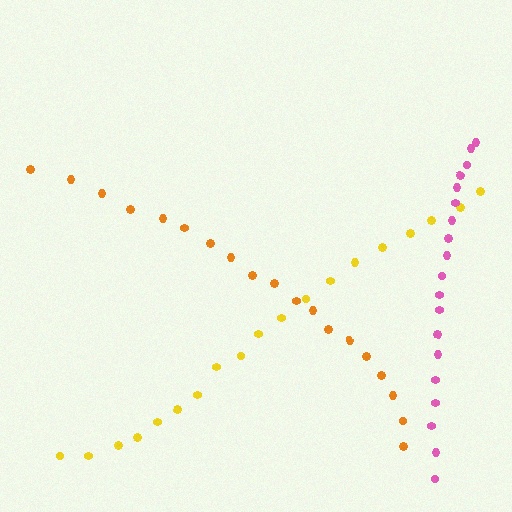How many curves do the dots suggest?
There are 3 distinct paths.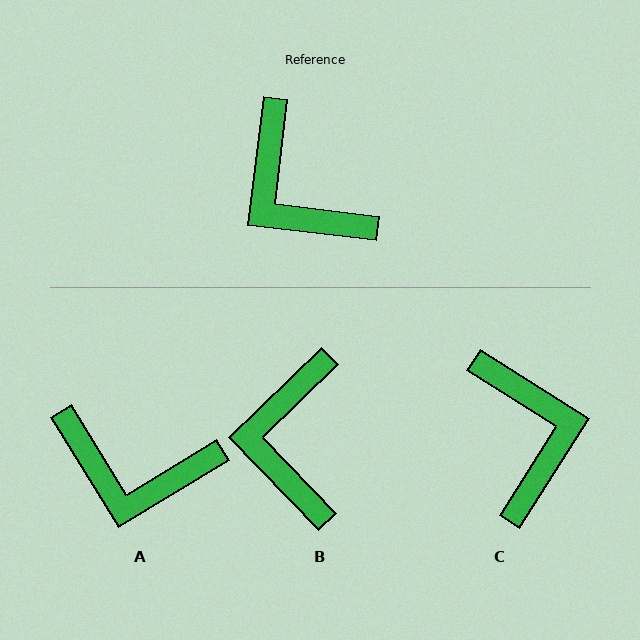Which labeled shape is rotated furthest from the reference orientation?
C, about 154 degrees away.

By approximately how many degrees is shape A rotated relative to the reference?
Approximately 38 degrees counter-clockwise.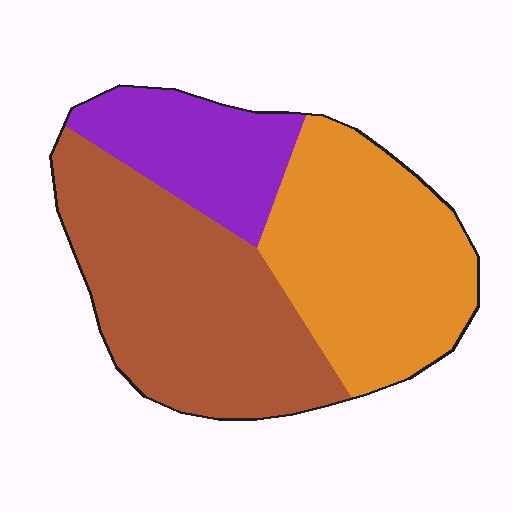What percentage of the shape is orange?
Orange takes up about three eighths (3/8) of the shape.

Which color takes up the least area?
Purple, at roughly 20%.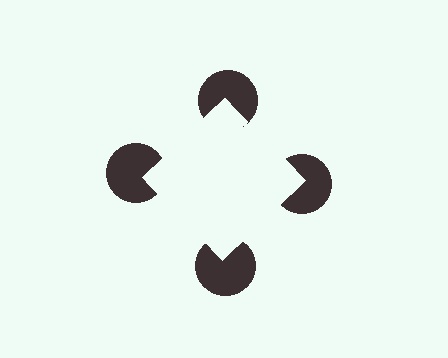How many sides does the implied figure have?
4 sides.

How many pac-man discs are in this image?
There are 4 — one at each vertex of the illusory square.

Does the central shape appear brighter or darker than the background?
It typically appears slightly brighter than the background, even though no actual brightness change is drawn.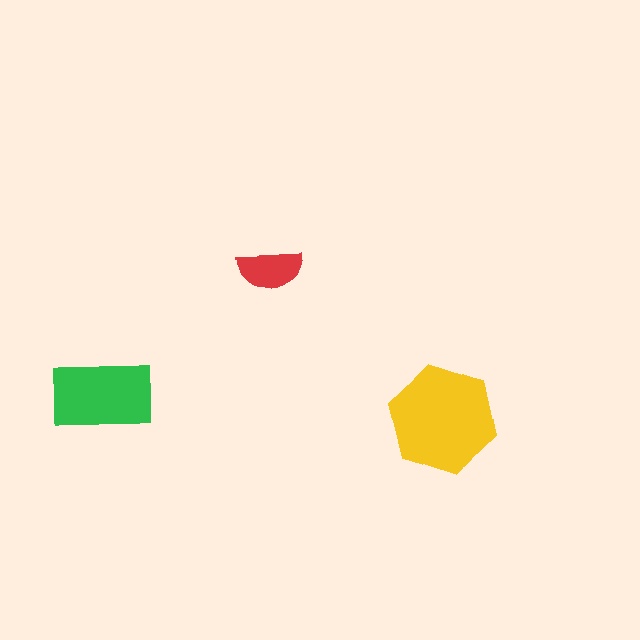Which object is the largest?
The yellow hexagon.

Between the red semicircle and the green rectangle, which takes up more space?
The green rectangle.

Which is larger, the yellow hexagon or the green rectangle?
The yellow hexagon.